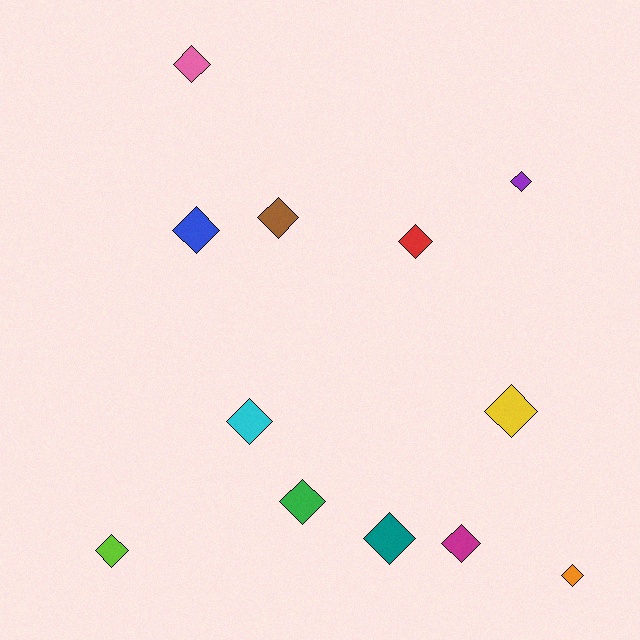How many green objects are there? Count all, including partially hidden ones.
There is 1 green object.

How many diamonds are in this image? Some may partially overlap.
There are 12 diamonds.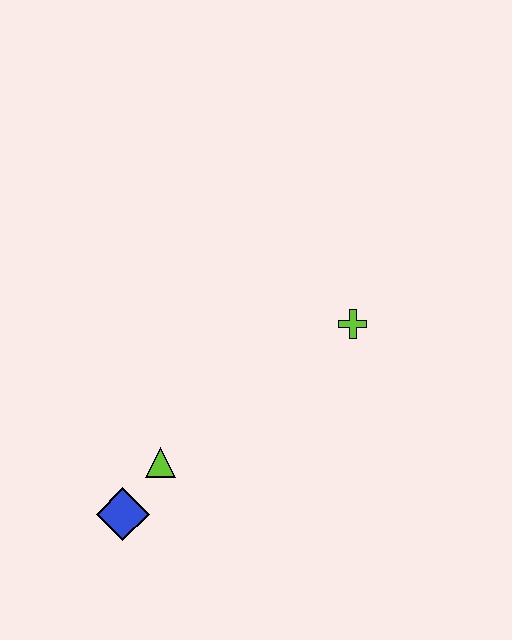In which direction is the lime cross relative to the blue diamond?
The lime cross is to the right of the blue diamond.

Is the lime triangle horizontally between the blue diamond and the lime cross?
Yes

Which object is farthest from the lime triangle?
The lime cross is farthest from the lime triangle.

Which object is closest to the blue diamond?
The lime triangle is closest to the blue diamond.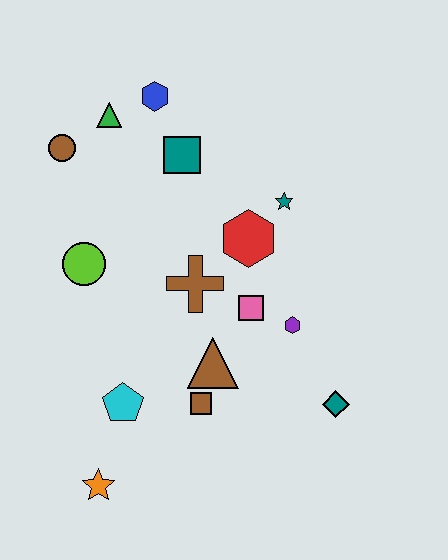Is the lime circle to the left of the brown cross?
Yes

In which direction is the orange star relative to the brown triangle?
The orange star is below the brown triangle.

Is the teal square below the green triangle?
Yes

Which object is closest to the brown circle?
The green triangle is closest to the brown circle.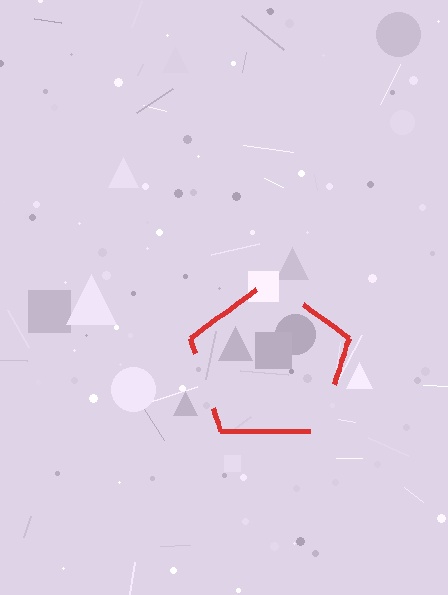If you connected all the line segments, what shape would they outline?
They would outline a pentagon.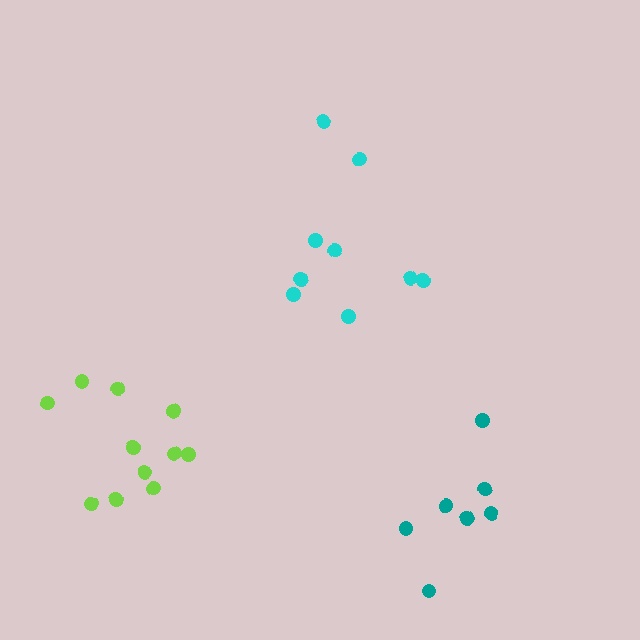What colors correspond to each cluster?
The clusters are colored: teal, cyan, lime.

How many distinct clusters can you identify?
There are 3 distinct clusters.